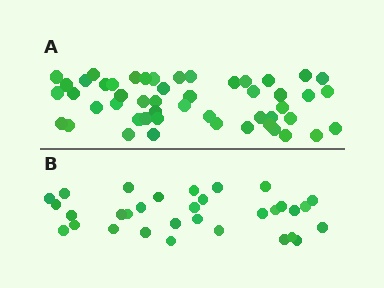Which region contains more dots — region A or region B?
Region A (the top region) has more dots.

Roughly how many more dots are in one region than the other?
Region A has approximately 20 more dots than region B.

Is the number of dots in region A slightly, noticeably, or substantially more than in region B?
Region A has substantially more. The ratio is roughly 1.6 to 1.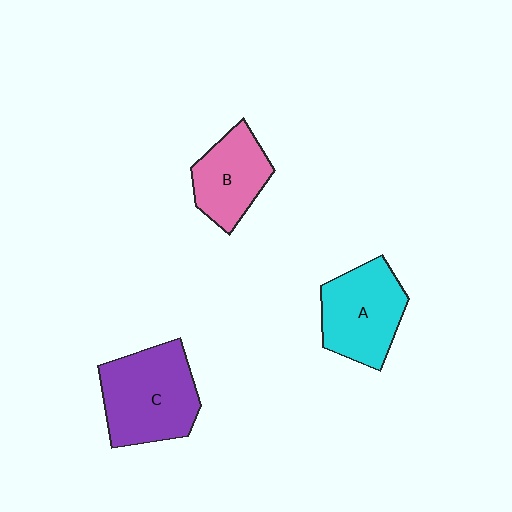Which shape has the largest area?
Shape C (purple).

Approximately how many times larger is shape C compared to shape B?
Approximately 1.5 times.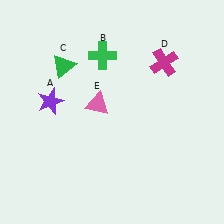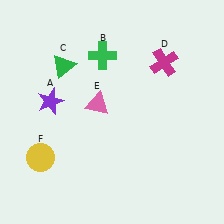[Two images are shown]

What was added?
A yellow circle (F) was added in Image 2.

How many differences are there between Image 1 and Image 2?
There is 1 difference between the two images.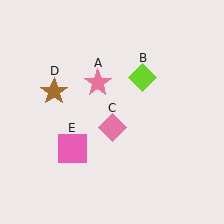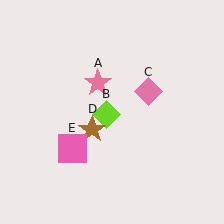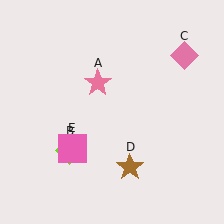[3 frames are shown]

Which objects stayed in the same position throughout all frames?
Pink star (object A) and pink square (object E) remained stationary.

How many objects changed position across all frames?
3 objects changed position: lime diamond (object B), pink diamond (object C), brown star (object D).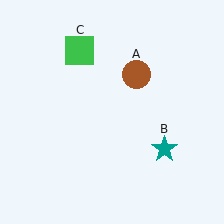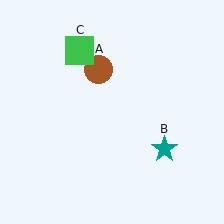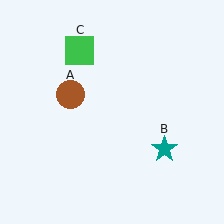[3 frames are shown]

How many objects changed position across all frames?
1 object changed position: brown circle (object A).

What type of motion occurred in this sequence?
The brown circle (object A) rotated counterclockwise around the center of the scene.